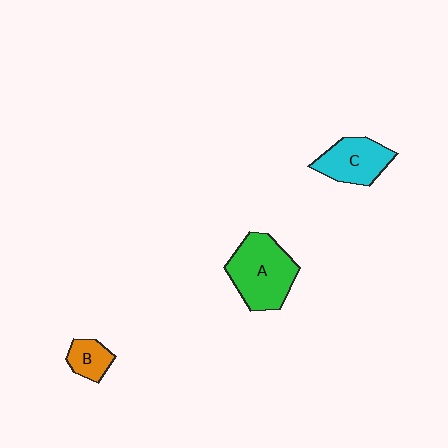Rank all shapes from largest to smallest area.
From largest to smallest: A (green), C (cyan), B (orange).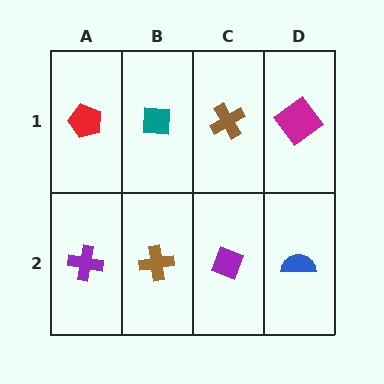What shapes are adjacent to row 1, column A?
A purple cross (row 2, column A), a teal square (row 1, column B).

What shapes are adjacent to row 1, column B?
A brown cross (row 2, column B), a red pentagon (row 1, column A), a brown cross (row 1, column C).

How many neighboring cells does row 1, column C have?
3.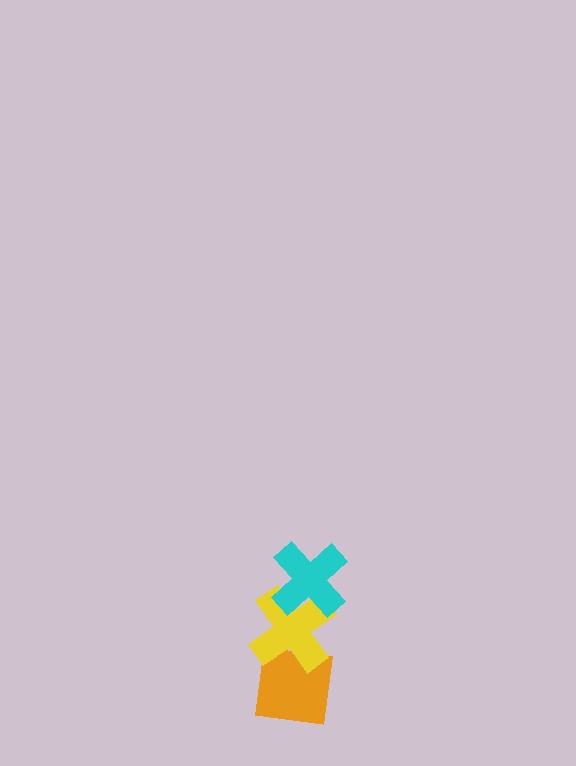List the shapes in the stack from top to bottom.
From top to bottom: the cyan cross, the yellow cross, the orange square.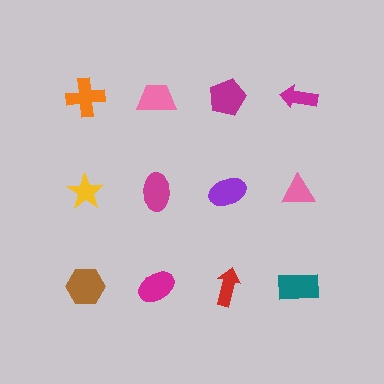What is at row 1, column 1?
An orange cross.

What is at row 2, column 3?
A purple ellipse.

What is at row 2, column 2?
A magenta ellipse.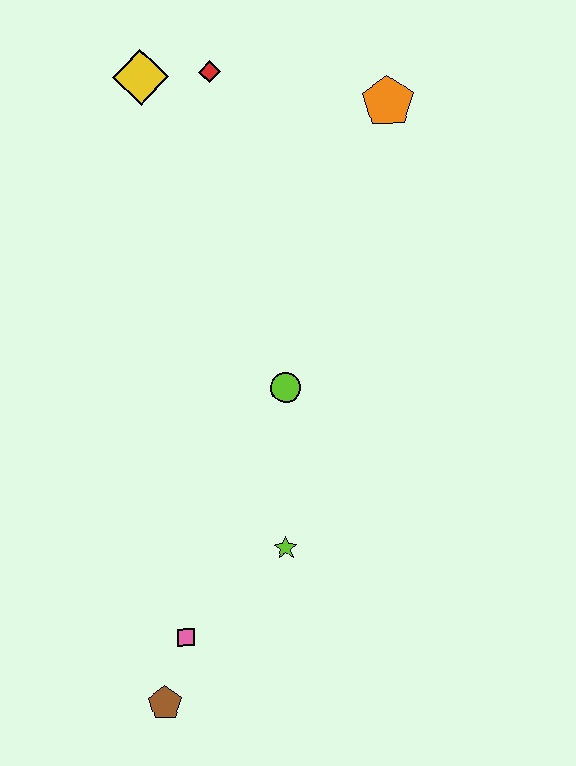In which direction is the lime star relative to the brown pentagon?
The lime star is above the brown pentagon.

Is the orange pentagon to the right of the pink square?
Yes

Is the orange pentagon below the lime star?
No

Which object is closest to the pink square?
The brown pentagon is closest to the pink square.